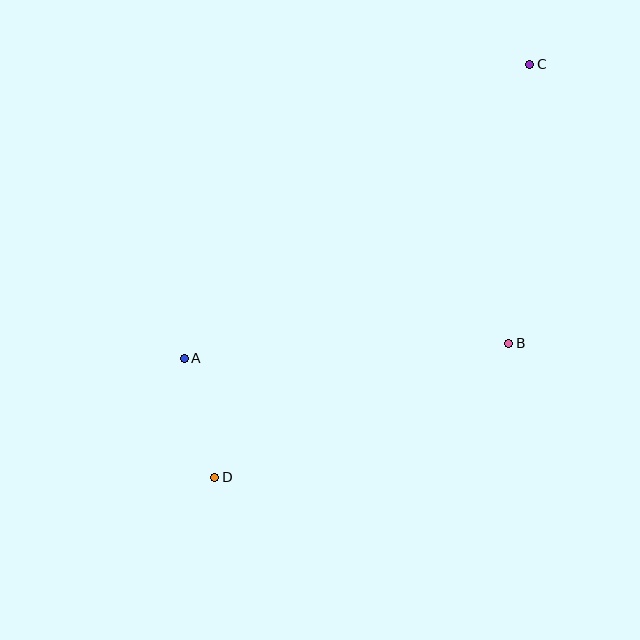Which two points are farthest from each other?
Points C and D are farthest from each other.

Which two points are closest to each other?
Points A and D are closest to each other.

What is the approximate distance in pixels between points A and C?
The distance between A and C is approximately 453 pixels.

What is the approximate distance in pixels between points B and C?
The distance between B and C is approximately 280 pixels.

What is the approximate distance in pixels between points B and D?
The distance between B and D is approximately 323 pixels.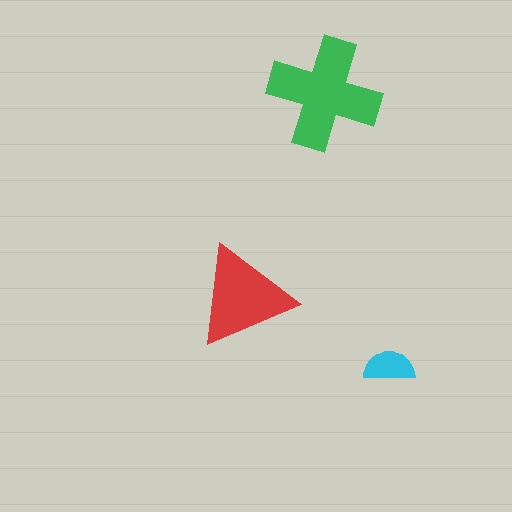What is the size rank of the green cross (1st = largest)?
1st.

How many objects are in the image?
There are 3 objects in the image.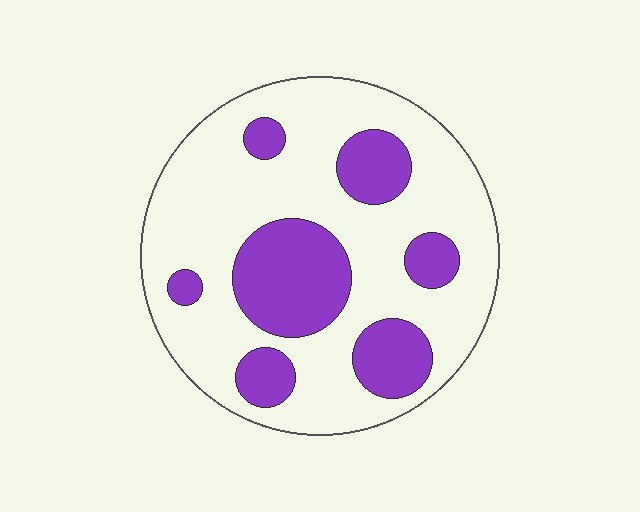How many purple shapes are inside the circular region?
7.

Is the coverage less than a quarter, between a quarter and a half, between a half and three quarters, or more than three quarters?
Between a quarter and a half.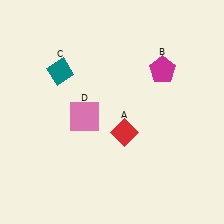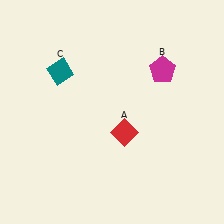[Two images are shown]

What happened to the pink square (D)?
The pink square (D) was removed in Image 2. It was in the bottom-left area of Image 1.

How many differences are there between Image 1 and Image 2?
There is 1 difference between the two images.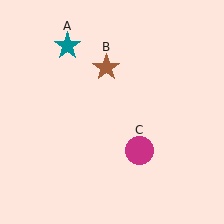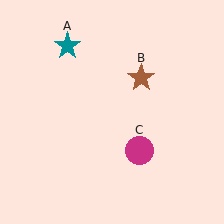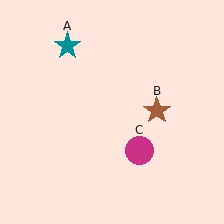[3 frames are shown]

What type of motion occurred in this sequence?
The brown star (object B) rotated clockwise around the center of the scene.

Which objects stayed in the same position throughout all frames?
Teal star (object A) and magenta circle (object C) remained stationary.